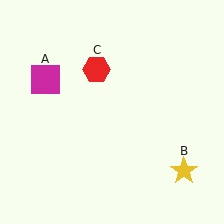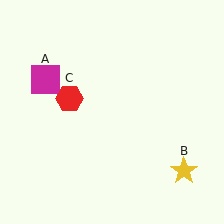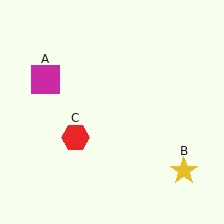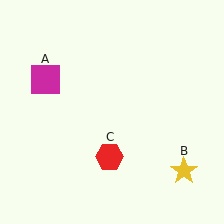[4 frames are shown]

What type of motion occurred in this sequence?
The red hexagon (object C) rotated counterclockwise around the center of the scene.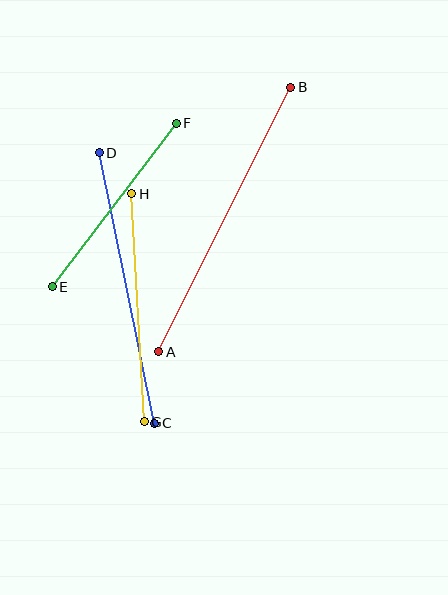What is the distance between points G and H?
The distance is approximately 228 pixels.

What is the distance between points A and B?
The distance is approximately 295 pixels.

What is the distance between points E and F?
The distance is approximately 205 pixels.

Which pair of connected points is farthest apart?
Points A and B are farthest apart.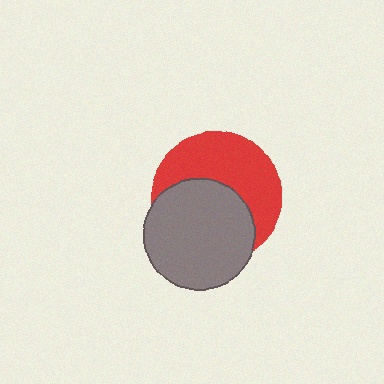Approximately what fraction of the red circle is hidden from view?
Roughly 50% of the red circle is hidden behind the gray circle.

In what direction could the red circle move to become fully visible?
The red circle could move up. That would shift it out from behind the gray circle entirely.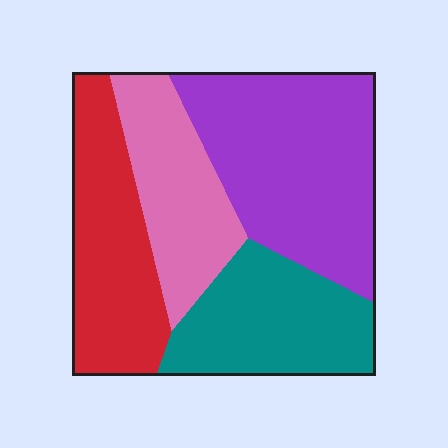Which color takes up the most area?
Purple, at roughly 35%.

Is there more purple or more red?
Purple.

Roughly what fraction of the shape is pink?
Pink takes up about one fifth (1/5) of the shape.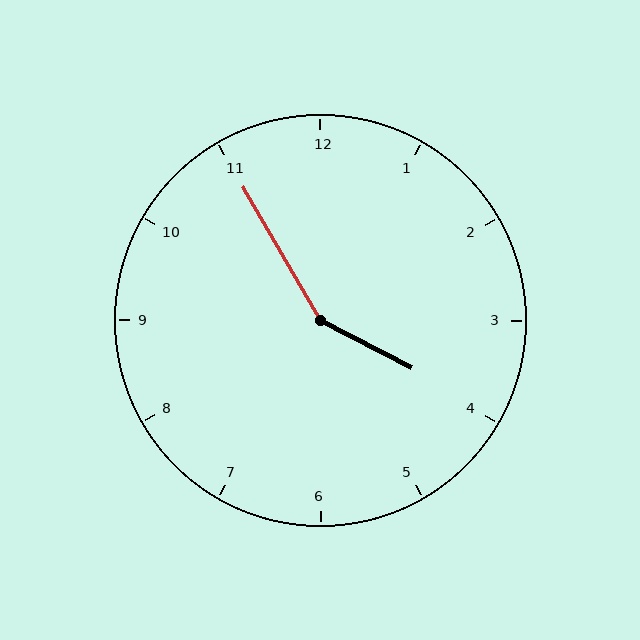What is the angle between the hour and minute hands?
Approximately 148 degrees.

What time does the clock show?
3:55.